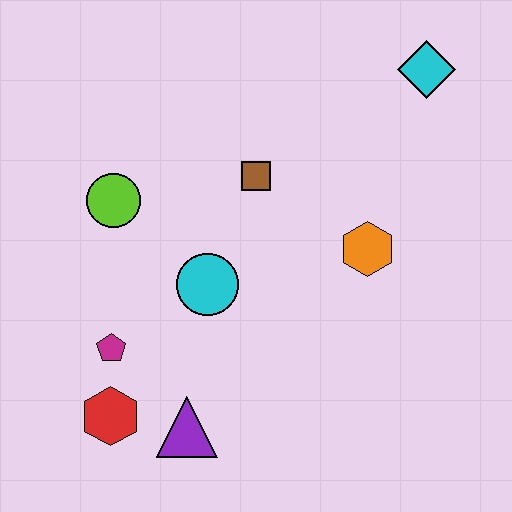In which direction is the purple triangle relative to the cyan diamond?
The purple triangle is below the cyan diamond.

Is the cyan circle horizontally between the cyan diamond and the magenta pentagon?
Yes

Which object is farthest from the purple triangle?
The cyan diamond is farthest from the purple triangle.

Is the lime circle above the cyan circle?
Yes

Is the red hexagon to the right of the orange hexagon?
No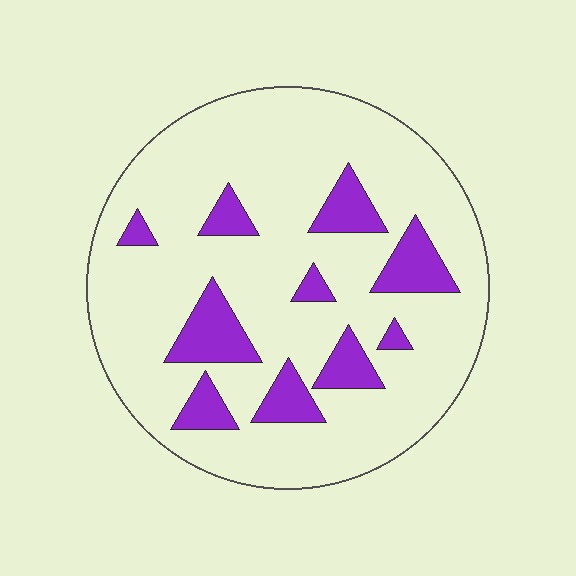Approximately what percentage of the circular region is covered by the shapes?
Approximately 15%.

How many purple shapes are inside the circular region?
10.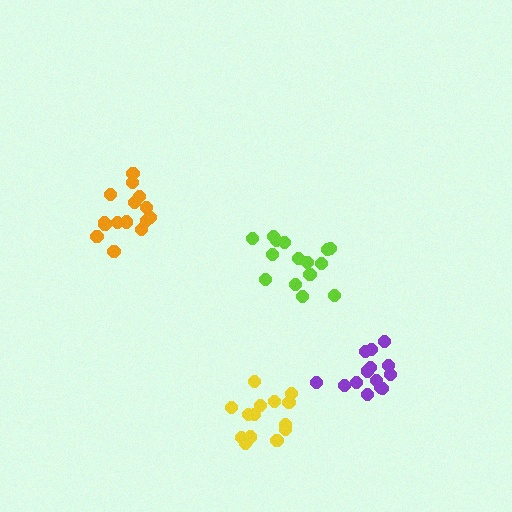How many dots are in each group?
Group 1: 15 dots, Group 2: 14 dots, Group 3: 15 dots, Group 4: 14 dots (58 total).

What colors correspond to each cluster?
The clusters are colored: orange, purple, lime, yellow.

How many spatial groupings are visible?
There are 4 spatial groupings.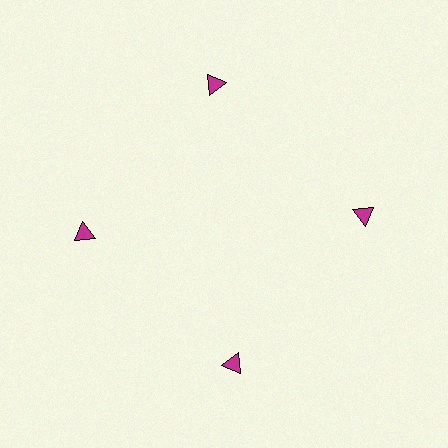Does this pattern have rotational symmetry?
Yes, this pattern has 4-fold rotational symmetry. It looks the same after rotating 90 degrees around the center.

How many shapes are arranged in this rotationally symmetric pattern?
There are 4 shapes, arranged in 4 groups of 1.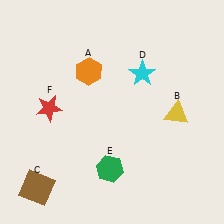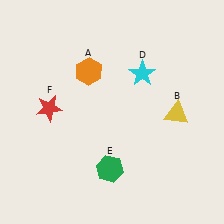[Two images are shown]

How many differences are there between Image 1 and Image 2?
There is 1 difference between the two images.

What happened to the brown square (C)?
The brown square (C) was removed in Image 2. It was in the bottom-left area of Image 1.